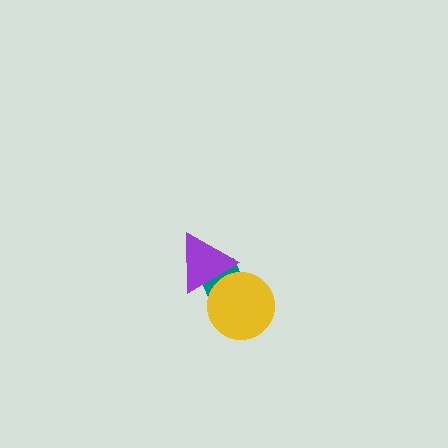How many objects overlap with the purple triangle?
2 objects overlap with the purple triangle.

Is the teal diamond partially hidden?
Yes, it is partially covered by another shape.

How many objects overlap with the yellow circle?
2 objects overlap with the yellow circle.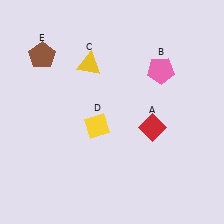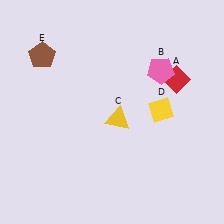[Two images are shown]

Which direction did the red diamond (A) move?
The red diamond (A) moved up.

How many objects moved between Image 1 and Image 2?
3 objects moved between the two images.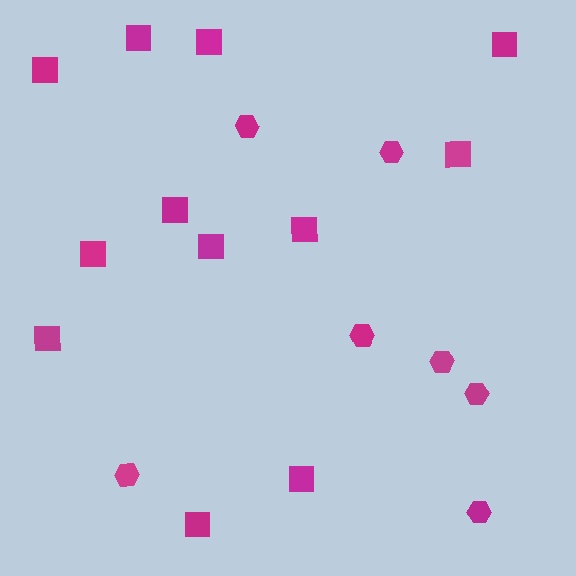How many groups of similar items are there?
There are 2 groups: one group of squares (12) and one group of hexagons (7).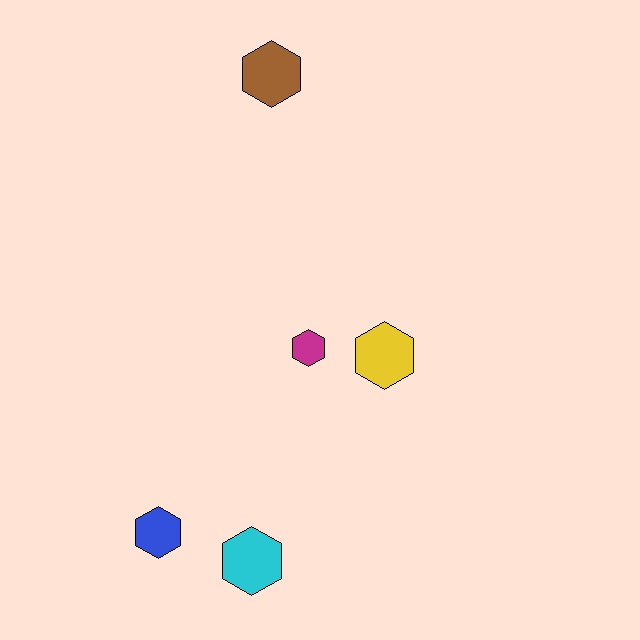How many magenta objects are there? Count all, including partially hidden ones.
There is 1 magenta object.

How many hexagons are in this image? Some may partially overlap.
There are 5 hexagons.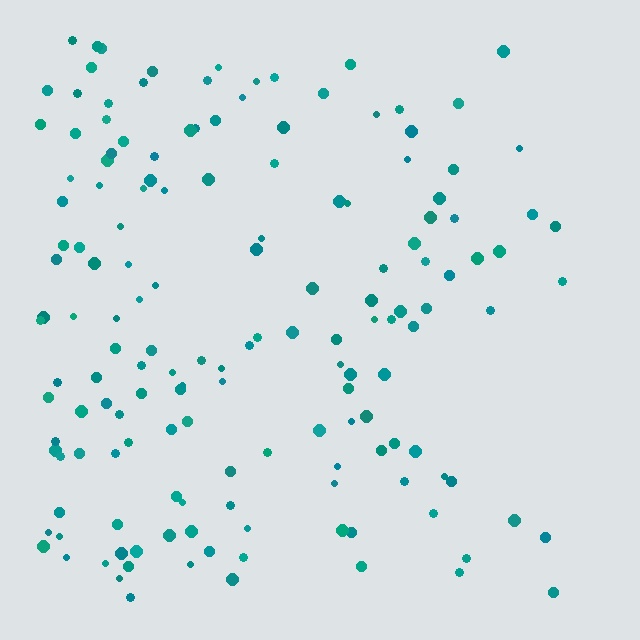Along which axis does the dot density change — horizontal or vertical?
Horizontal.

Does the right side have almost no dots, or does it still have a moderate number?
Still a moderate number, just noticeably fewer than the left.